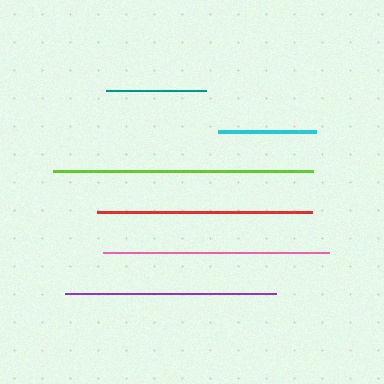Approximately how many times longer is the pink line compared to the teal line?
The pink line is approximately 2.3 times the length of the teal line.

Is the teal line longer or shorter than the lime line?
The lime line is longer than the teal line.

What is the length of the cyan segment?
The cyan segment is approximately 98 pixels long.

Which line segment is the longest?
The lime line is the longest at approximately 260 pixels.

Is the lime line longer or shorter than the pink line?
The lime line is longer than the pink line.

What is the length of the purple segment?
The purple segment is approximately 211 pixels long.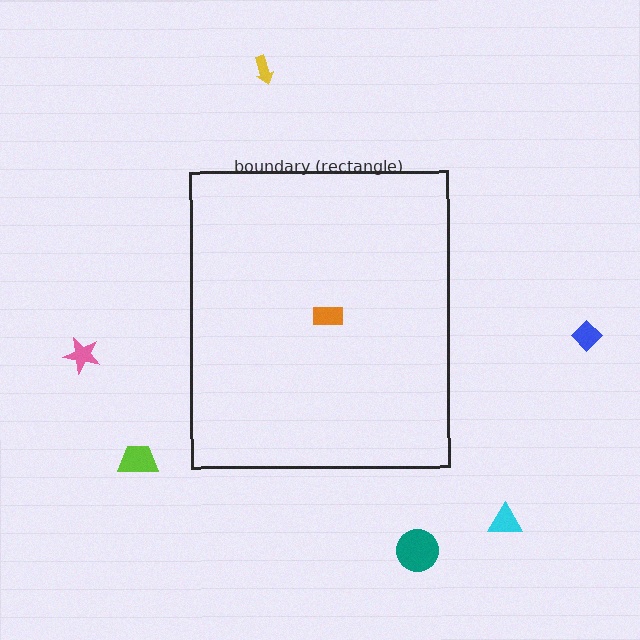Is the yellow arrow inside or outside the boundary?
Outside.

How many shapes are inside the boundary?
1 inside, 6 outside.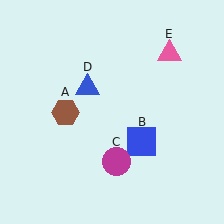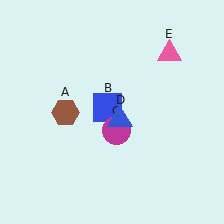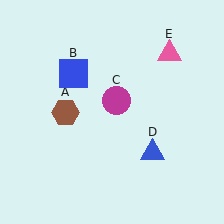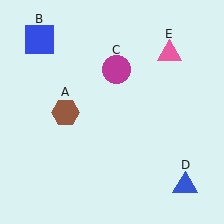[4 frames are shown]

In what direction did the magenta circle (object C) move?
The magenta circle (object C) moved up.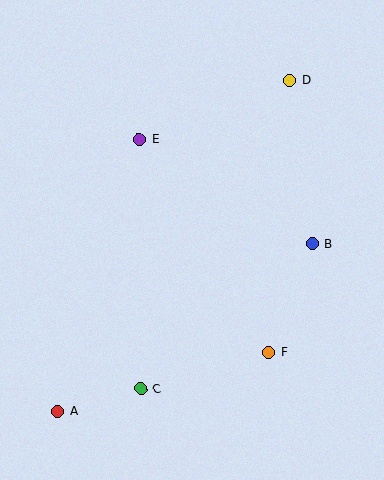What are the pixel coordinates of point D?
Point D is at (290, 81).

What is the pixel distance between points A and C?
The distance between A and C is 86 pixels.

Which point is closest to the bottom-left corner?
Point A is closest to the bottom-left corner.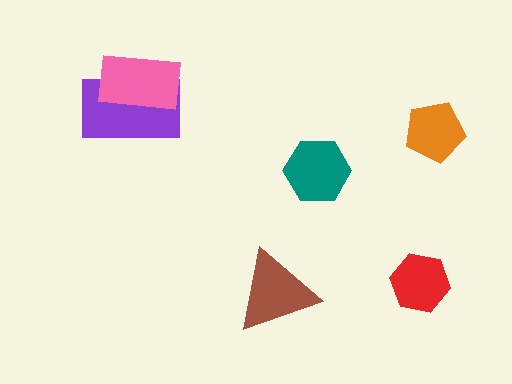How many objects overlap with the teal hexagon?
0 objects overlap with the teal hexagon.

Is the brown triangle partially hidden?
No, no other shape covers it.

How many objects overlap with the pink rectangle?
1 object overlaps with the pink rectangle.